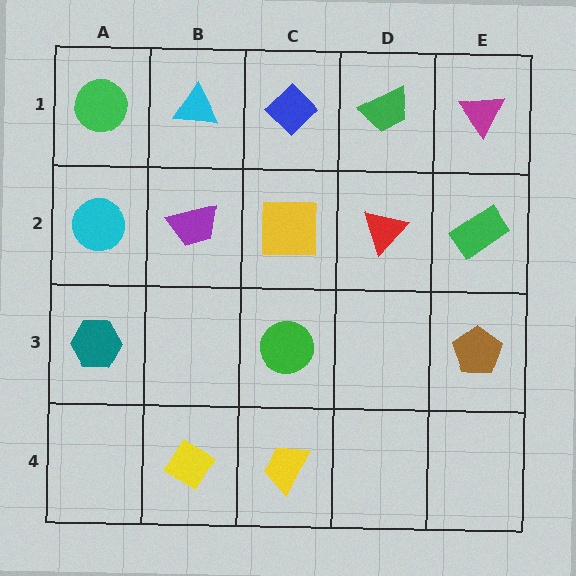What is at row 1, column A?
A green circle.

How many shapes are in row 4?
2 shapes.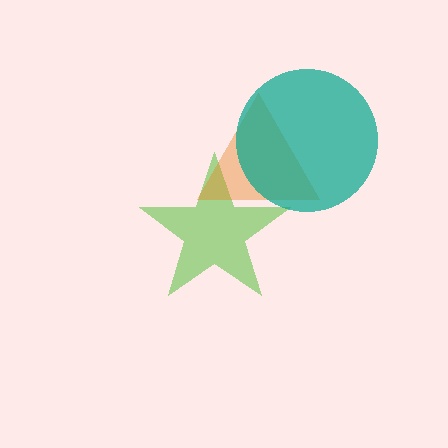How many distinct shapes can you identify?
There are 3 distinct shapes: a lime star, an orange triangle, a teal circle.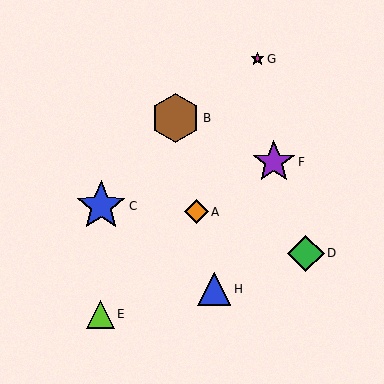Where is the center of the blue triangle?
The center of the blue triangle is at (214, 289).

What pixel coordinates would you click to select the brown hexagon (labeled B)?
Click at (176, 118) to select the brown hexagon B.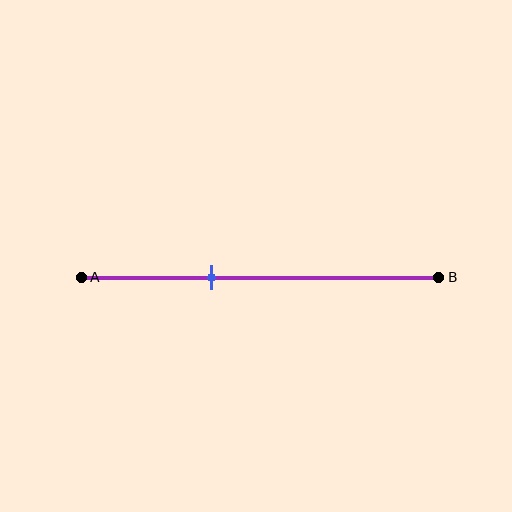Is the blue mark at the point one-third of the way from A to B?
No, the mark is at about 35% from A, not at the 33% one-third point.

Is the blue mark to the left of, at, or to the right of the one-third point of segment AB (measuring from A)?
The blue mark is to the right of the one-third point of segment AB.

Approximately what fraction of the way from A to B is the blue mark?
The blue mark is approximately 35% of the way from A to B.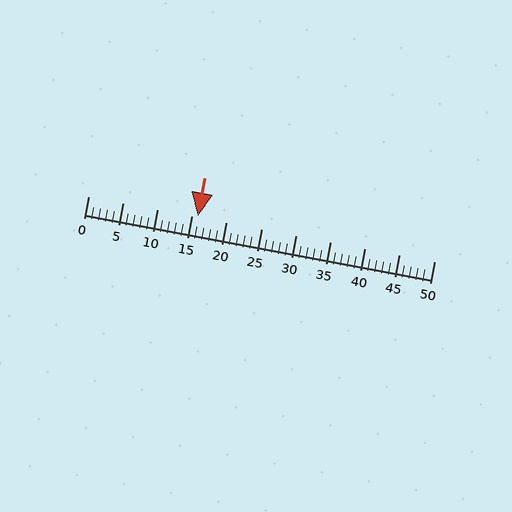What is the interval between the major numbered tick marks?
The major tick marks are spaced 5 units apart.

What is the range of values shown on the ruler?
The ruler shows values from 0 to 50.